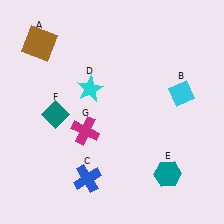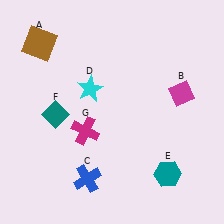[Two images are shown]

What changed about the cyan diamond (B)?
In Image 1, B is cyan. In Image 2, it changed to magenta.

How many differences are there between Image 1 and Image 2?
There is 1 difference between the two images.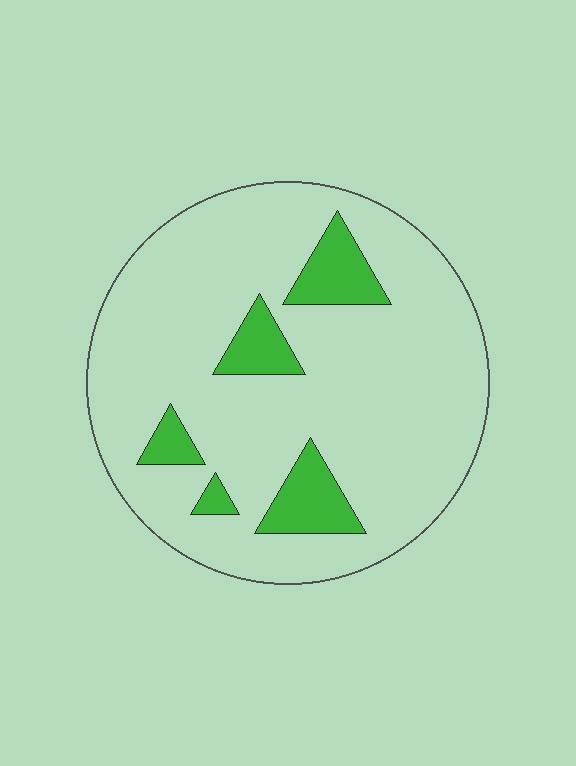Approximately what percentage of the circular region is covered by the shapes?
Approximately 15%.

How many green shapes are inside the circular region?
5.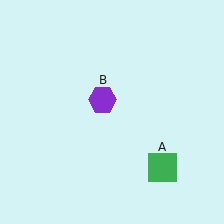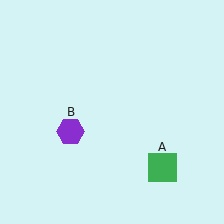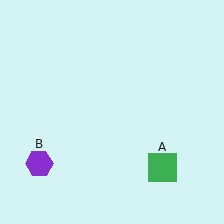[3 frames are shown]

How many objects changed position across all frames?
1 object changed position: purple hexagon (object B).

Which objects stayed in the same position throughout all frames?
Green square (object A) remained stationary.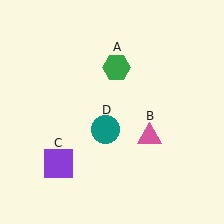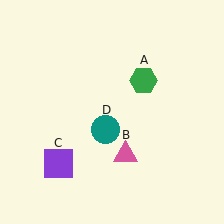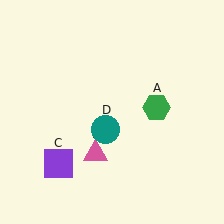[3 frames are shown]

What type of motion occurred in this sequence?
The green hexagon (object A), pink triangle (object B) rotated clockwise around the center of the scene.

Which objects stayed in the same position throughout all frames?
Purple square (object C) and teal circle (object D) remained stationary.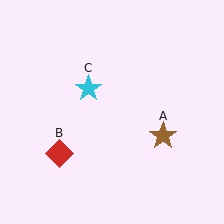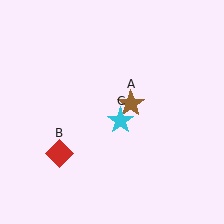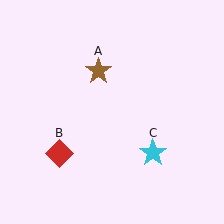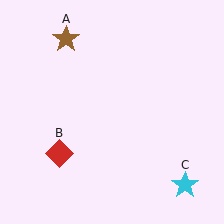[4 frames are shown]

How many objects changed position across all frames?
2 objects changed position: brown star (object A), cyan star (object C).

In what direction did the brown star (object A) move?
The brown star (object A) moved up and to the left.